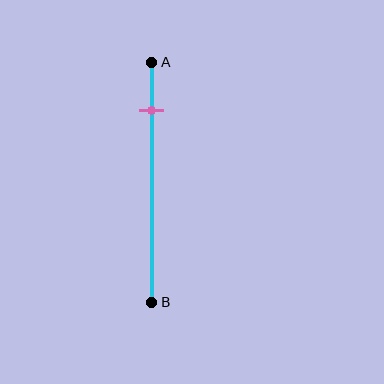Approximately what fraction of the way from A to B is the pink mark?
The pink mark is approximately 20% of the way from A to B.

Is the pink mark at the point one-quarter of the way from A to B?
No, the mark is at about 20% from A, not at the 25% one-quarter point.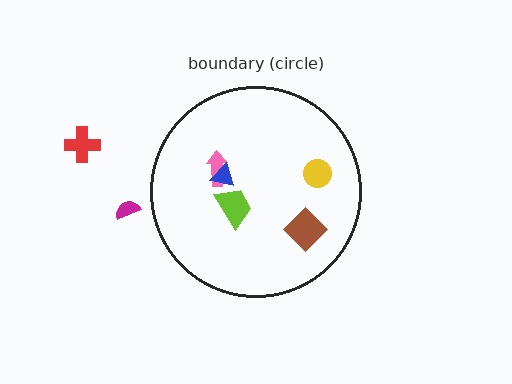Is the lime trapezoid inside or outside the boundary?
Inside.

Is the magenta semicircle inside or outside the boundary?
Outside.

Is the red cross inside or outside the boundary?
Outside.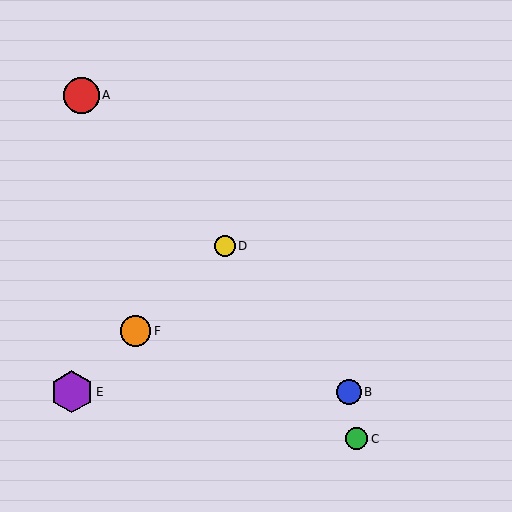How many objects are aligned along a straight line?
3 objects (D, E, F) are aligned along a straight line.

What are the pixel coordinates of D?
Object D is at (225, 246).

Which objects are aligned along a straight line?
Objects D, E, F are aligned along a straight line.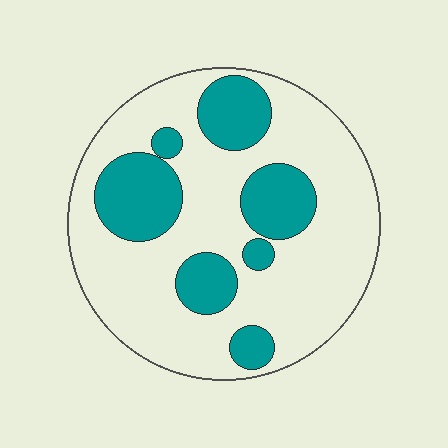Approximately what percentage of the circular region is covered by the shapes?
Approximately 30%.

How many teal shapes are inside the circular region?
7.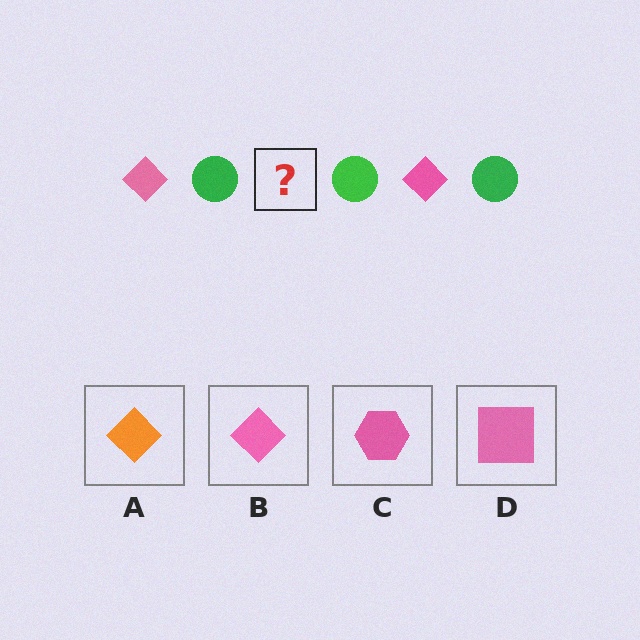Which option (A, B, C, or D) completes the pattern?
B.